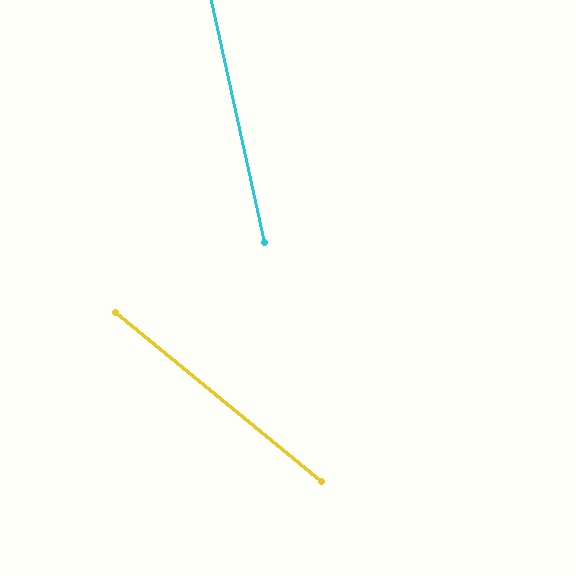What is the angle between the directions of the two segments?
Approximately 38 degrees.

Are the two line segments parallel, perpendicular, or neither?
Neither parallel nor perpendicular — they differ by about 38°.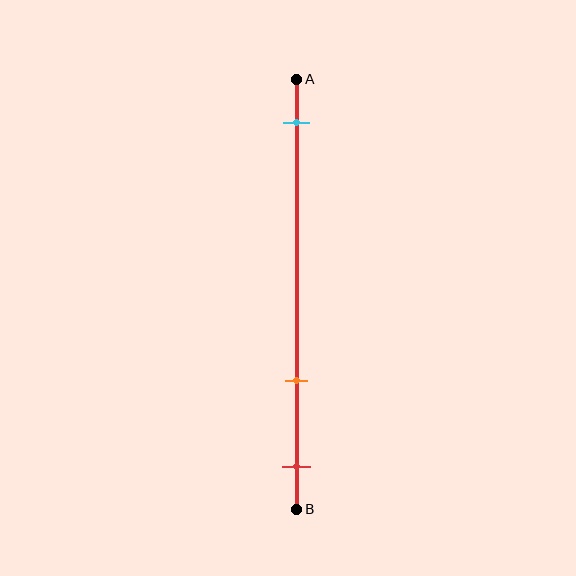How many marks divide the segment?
There are 3 marks dividing the segment.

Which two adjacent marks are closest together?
The orange and red marks are the closest adjacent pair.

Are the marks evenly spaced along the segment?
No, the marks are not evenly spaced.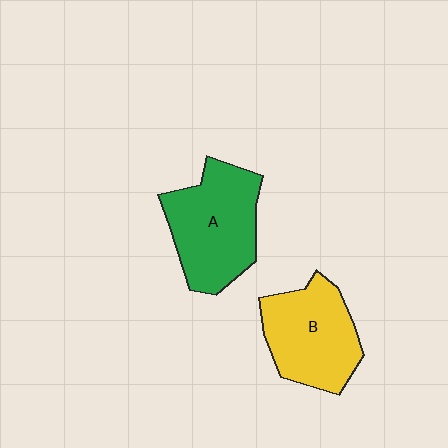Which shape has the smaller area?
Shape B (yellow).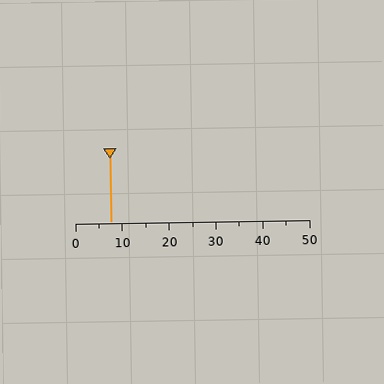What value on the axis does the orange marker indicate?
The marker indicates approximately 7.5.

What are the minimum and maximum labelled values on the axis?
The axis runs from 0 to 50.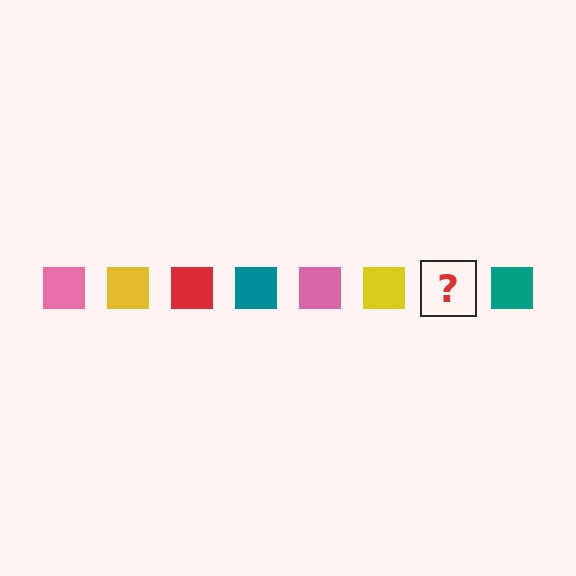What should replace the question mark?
The question mark should be replaced with a red square.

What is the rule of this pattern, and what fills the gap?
The rule is that the pattern cycles through pink, yellow, red, teal squares. The gap should be filled with a red square.